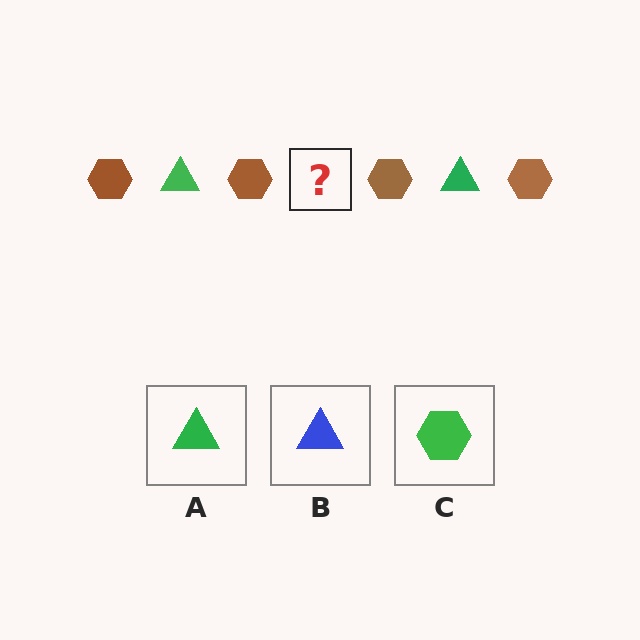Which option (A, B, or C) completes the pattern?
A.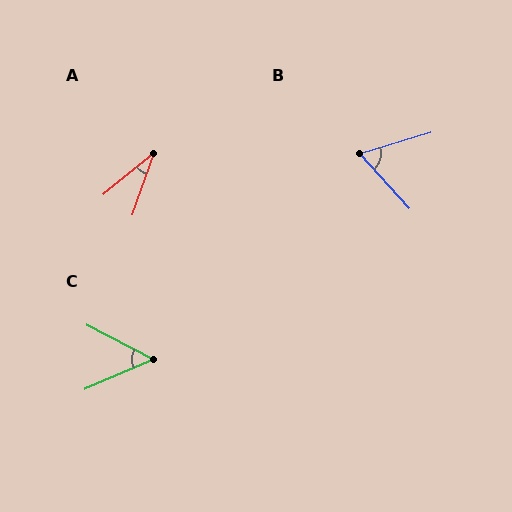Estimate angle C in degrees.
Approximately 51 degrees.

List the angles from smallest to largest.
A (31°), C (51°), B (64°).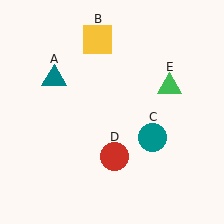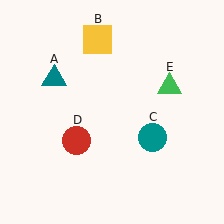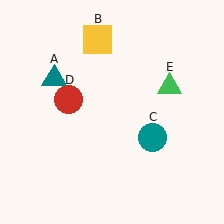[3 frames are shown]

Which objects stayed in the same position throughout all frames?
Teal triangle (object A) and yellow square (object B) and teal circle (object C) and green triangle (object E) remained stationary.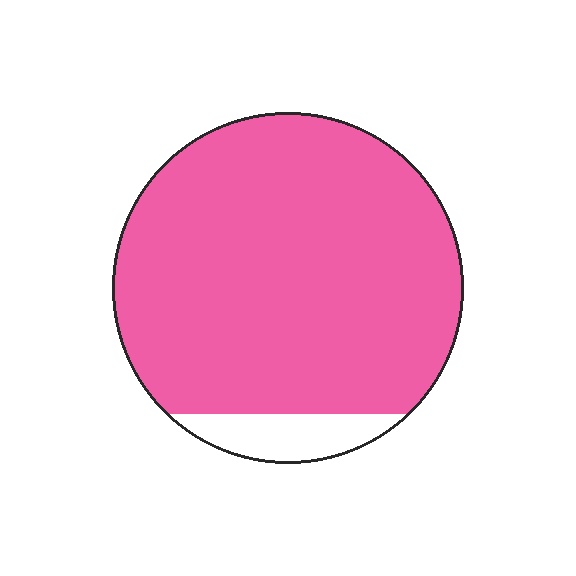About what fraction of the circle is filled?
About nine tenths (9/10).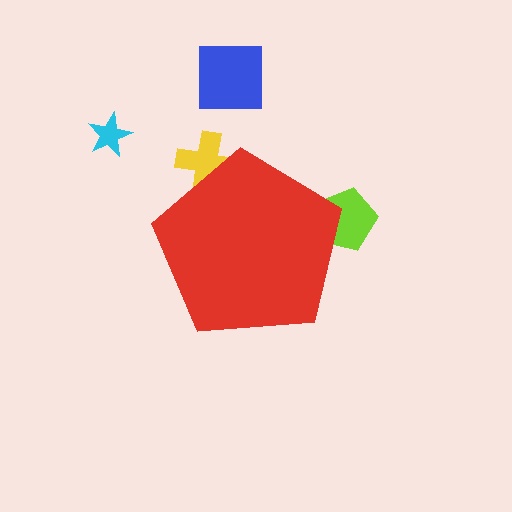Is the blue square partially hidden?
No, the blue square is fully visible.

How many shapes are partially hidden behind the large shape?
2 shapes are partially hidden.